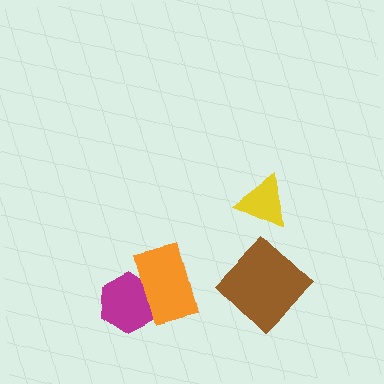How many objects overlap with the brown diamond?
0 objects overlap with the brown diamond.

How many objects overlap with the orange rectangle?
1 object overlaps with the orange rectangle.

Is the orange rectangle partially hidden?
No, no other shape covers it.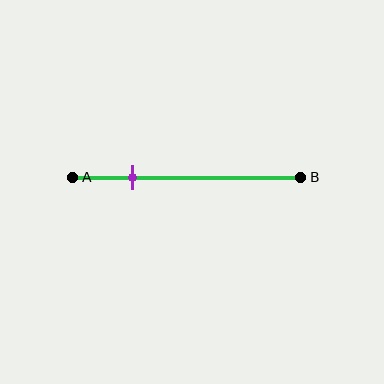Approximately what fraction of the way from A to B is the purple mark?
The purple mark is approximately 25% of the way from A to B.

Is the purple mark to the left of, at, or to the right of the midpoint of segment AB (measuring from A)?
The purple mark is to the left of the midpoint of segment AB.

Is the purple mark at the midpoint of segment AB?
No, the mark is at about 25% from A, not at the 50% midpoint.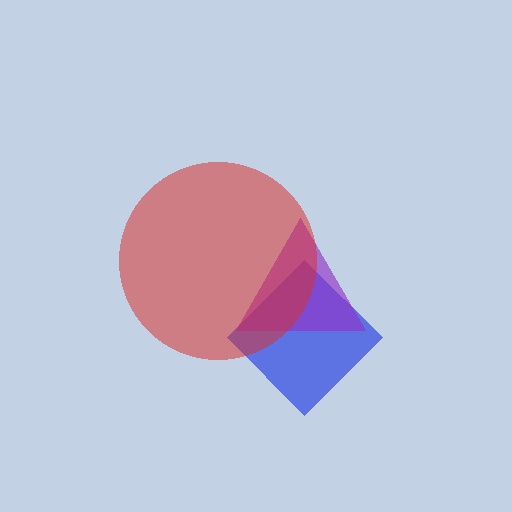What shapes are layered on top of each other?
The layered shapes are: a blue diamond, a purple triangle, a red circle.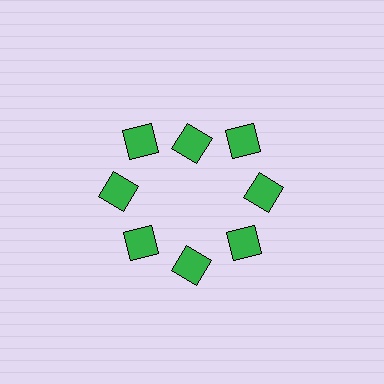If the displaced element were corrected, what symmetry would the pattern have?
It would have 8-fold rotational symmetry — the pattern would map onto itself every 45 degrees.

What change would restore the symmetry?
The symmetry would be restored by moving it outward, back onto the ring so that all 8 squares sit at equal angles and equal distance from the center.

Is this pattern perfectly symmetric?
No. The 8 green squares are arranged in a ring, but one element near the 12 o'clock position is pulled inward toward the center, breaking the 8-fold rotational symmetry.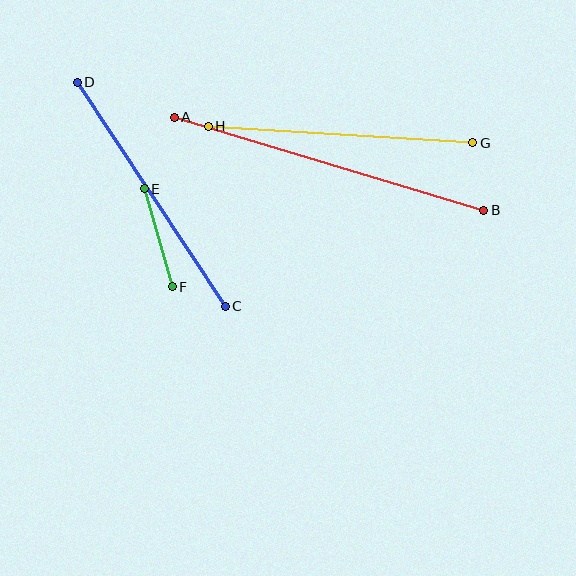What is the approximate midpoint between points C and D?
The midpoint is at approximately (151, 194) pixels.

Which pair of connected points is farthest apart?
Points A and B are farthest apart.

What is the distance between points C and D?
The distance is approximately 269 pixels.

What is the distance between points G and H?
The distance is approximately 265 pixels.